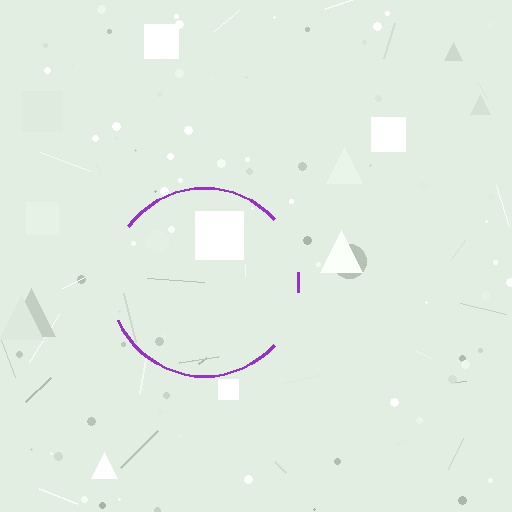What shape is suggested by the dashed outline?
The dashed outline suggests a circle.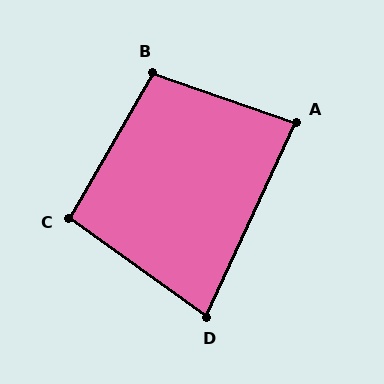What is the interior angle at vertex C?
Approximately 96 degrees (obtuse).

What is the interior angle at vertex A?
Approximately 84 degrees (acute).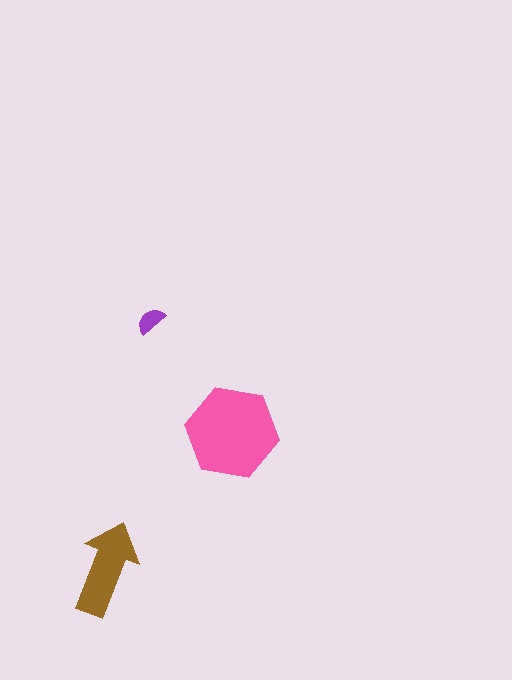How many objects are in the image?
There are 3 objects in the image.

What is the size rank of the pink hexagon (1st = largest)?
1st.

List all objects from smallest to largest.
The purple semicircle, the brown arrow, the pink hexagon.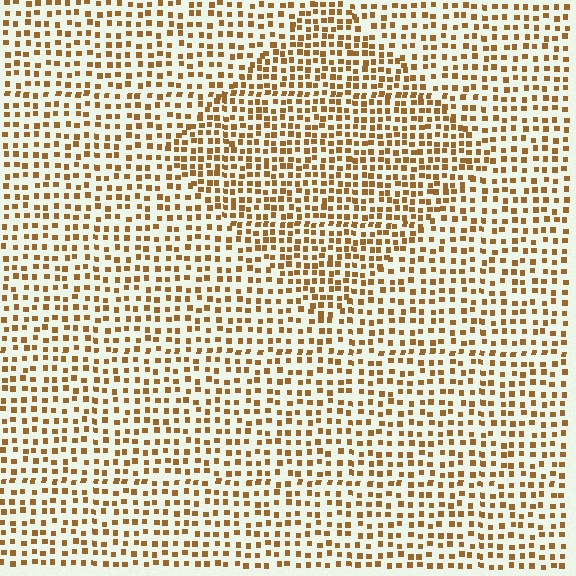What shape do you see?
I see a diamond.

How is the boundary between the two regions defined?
The boundary is defined by a change in element density (approximately 1.6x ratio). All elements are the same color, size, and shape.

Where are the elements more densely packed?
The elements are more densely packed inside the diamond boundary.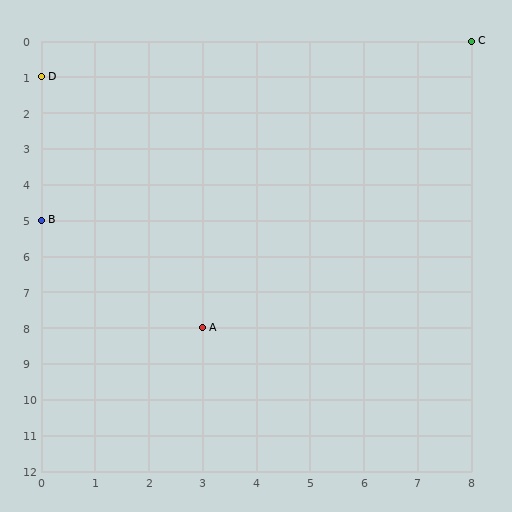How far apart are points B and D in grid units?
Points B and D are 4 rows apart.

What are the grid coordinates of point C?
Point C is at grid coordinates (8, 0).